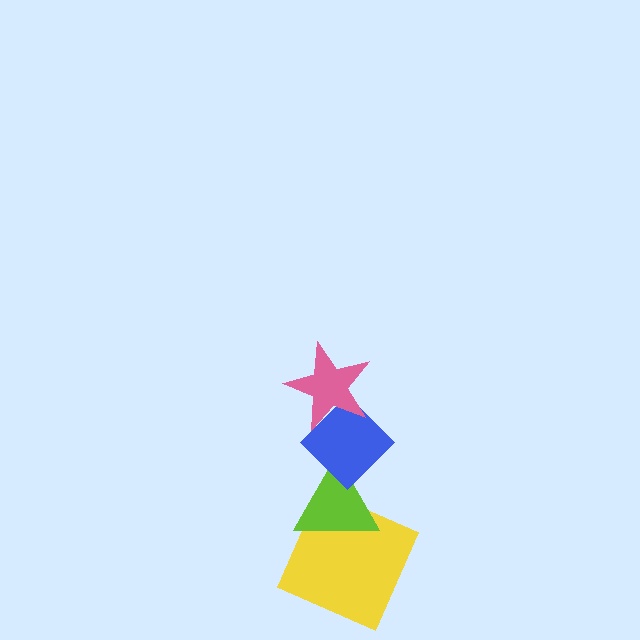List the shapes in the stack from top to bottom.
From top to bottom: the pink star, the blue diamond, the lime triangle, the yellow square.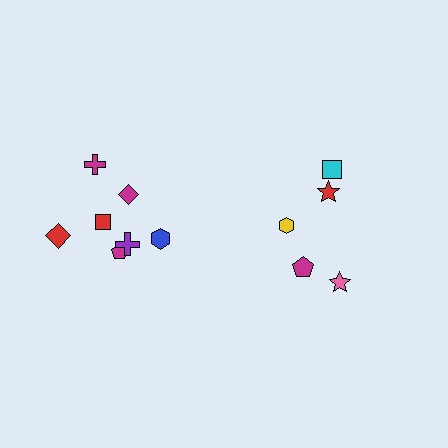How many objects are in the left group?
There are 7 objects.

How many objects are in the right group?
There are 5 objects.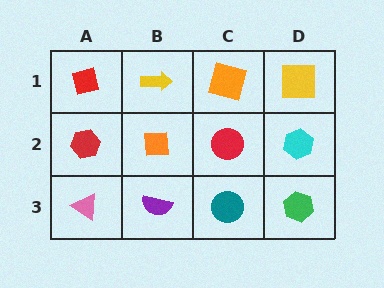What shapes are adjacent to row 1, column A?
A red hexagon (row 2, column A), a yellow arrow (row 1, column B).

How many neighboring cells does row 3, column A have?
2.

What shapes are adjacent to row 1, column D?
A cyan hexagon (row 2, column D), an orange square (row 1, column C).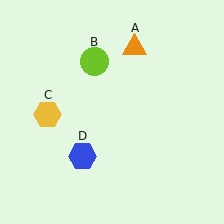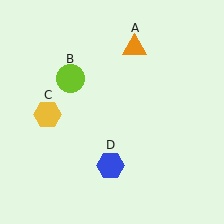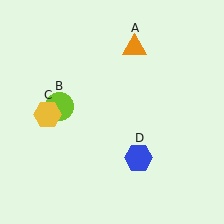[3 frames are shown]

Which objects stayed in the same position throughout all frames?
Orange triangle (object A) and yellow hexagon (object C) remained stationary.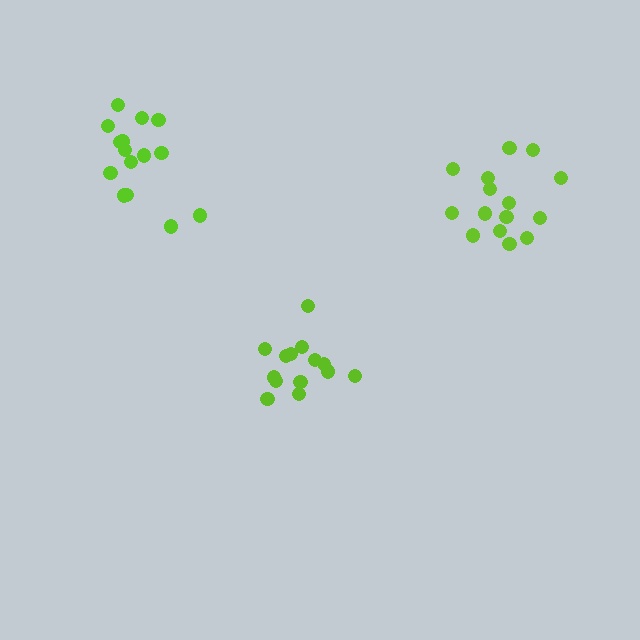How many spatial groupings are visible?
There are 3 spatial groupings.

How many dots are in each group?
Group 1: 14 dots, Group 2: 15 dots, Group 3: 15 dots (44 total).